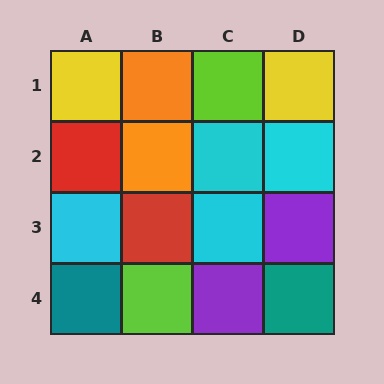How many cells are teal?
2 cells are teal.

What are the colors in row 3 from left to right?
Cyan, red, cyan, purple.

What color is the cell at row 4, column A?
Teal.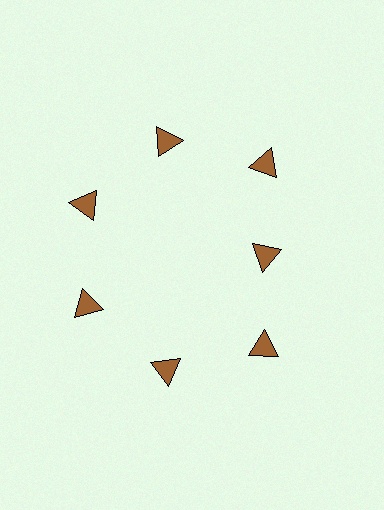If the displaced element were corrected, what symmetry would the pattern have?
It would have 7-fold rotational symmetry — the pattern would map onto itself every 51 degrees.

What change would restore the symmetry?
The symmetry would be restored by moving it outward, back onto the ring so that all 7 triangles sit at equal angles and equal distance from the center.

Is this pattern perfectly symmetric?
No. The 7 brown triangles are arranged in a ring, but one element near the 3 o'clock position is pulled inward toward the center, breaking the 7-fold rotational symmetry.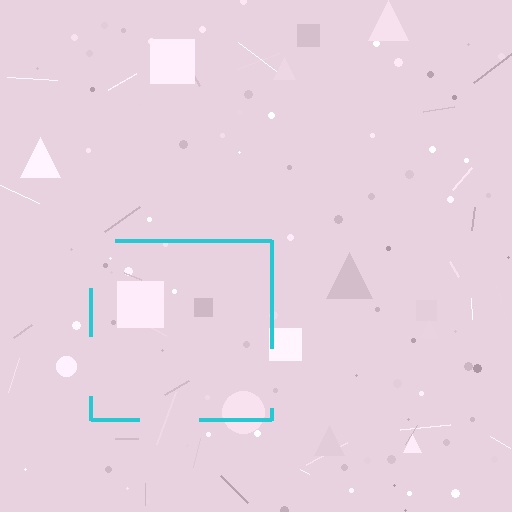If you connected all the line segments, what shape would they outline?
They would outline a square.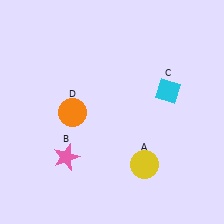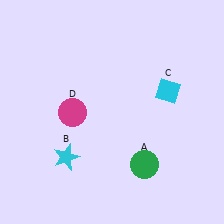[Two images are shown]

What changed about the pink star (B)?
In Image 1, B is pink. In Image 2, it changed to cyan.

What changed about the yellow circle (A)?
In Image 1, A is yellow. In Image 2, it changed to green.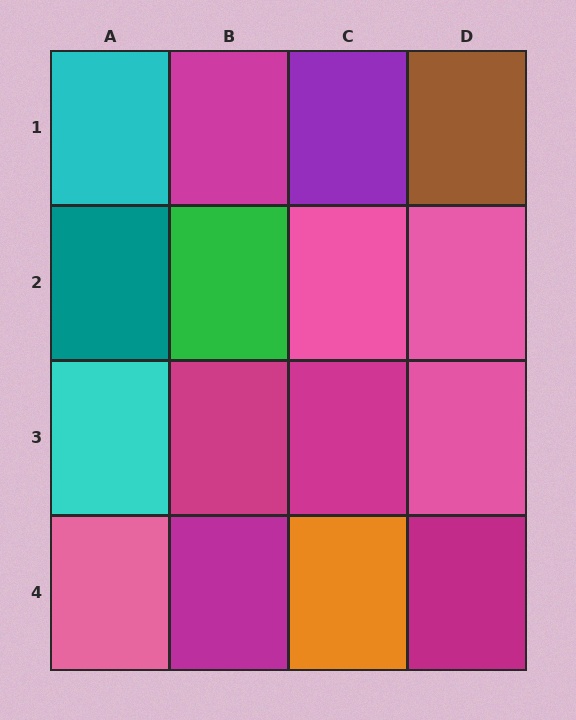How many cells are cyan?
2 cells are cyan.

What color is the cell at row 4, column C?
Orange.